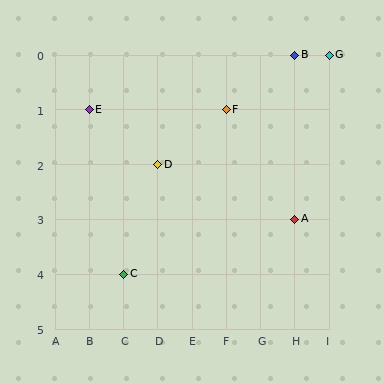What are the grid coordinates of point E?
Point E is at grid coordinates (B, 1).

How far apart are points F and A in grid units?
Points F and A are 2 columns and 2 rows apart (about 2.8 grid units diagonally).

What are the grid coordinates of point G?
Point G is at grid coordinates (I, 0).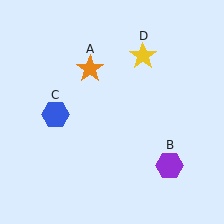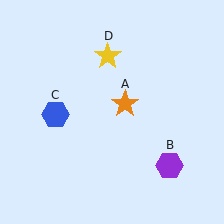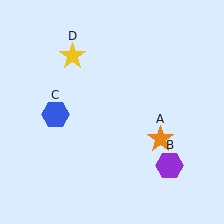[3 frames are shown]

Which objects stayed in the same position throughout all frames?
Purple hexagon (object B) and blue hexagon (object C) remained stationary.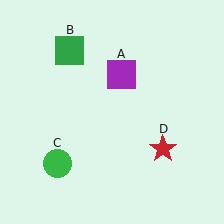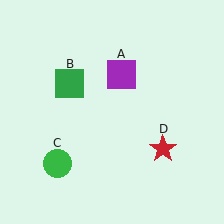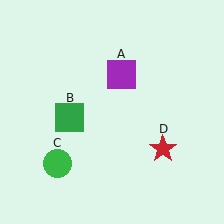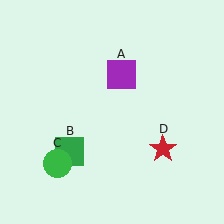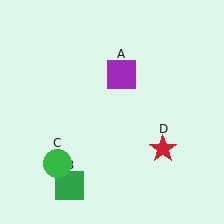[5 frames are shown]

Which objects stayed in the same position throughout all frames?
Purple square (object A) and green circle (object C) and red star (object D) remained stationary.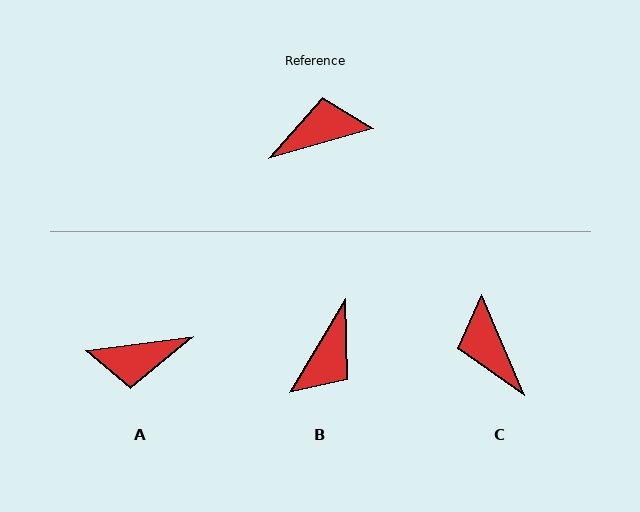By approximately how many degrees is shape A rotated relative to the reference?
Approximately 171 degrees counter-clockwise.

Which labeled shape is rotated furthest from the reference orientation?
A, about 171 degrees away.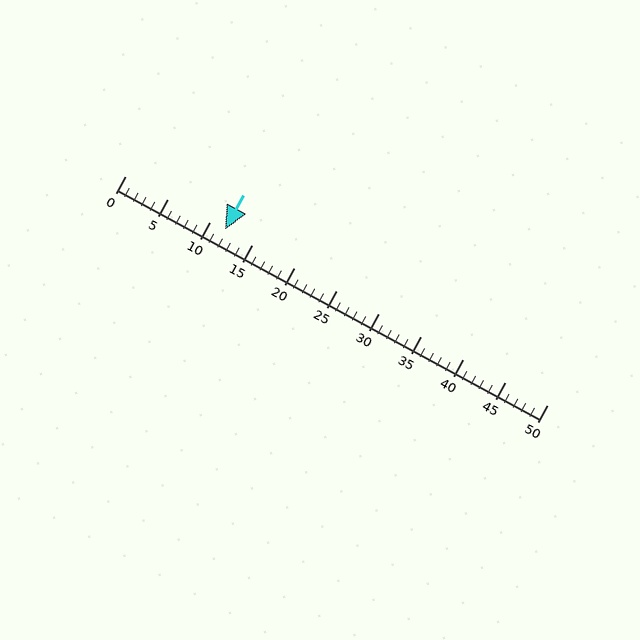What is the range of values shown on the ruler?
The ruler shows values from 0 to 50.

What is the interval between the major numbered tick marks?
The major tick marks are spaced 5 units apart.